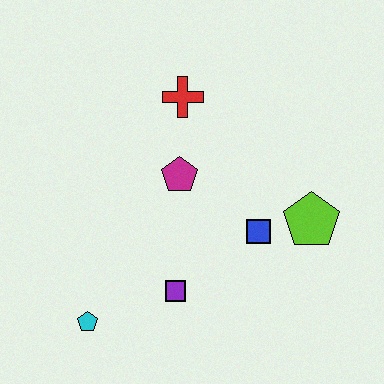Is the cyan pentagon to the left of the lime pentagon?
Yes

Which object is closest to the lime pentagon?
The blue square is closest to the lime pentagon.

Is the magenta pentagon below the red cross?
Yes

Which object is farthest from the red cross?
The cyan pentagon is farthest from the red cross.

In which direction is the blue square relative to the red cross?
The blue square is below the red cross.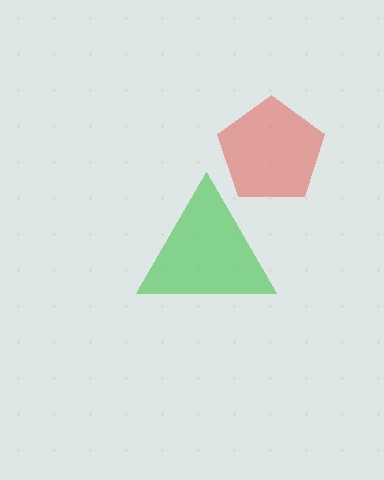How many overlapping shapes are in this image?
There are 2 overlapping shapes in the image.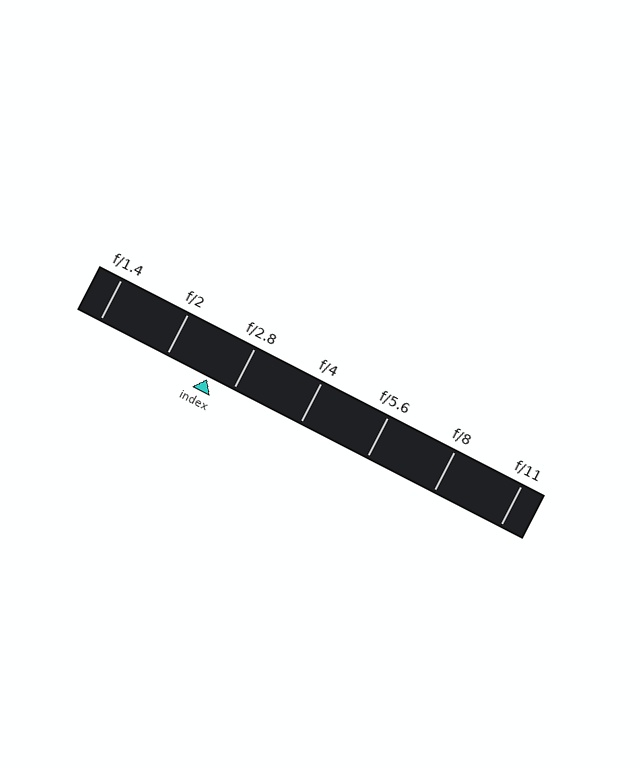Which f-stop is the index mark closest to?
The index mark is closest to f/2.8.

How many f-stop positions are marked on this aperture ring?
There are 7 f-stop positions marked.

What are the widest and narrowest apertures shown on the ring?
The widest aperture shown is f/1.4 and the narrowest is f/11.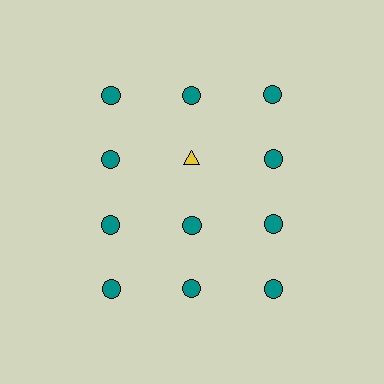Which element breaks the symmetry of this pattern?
The yellow triangle in the second row, second from left column breaks the symmetry. All other shapes are teal circles.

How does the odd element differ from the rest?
It differs in both color (yellow instead of teal) and shape (triangle instead of circle).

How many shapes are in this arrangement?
There are 12 shapes arranged in a grid pattern.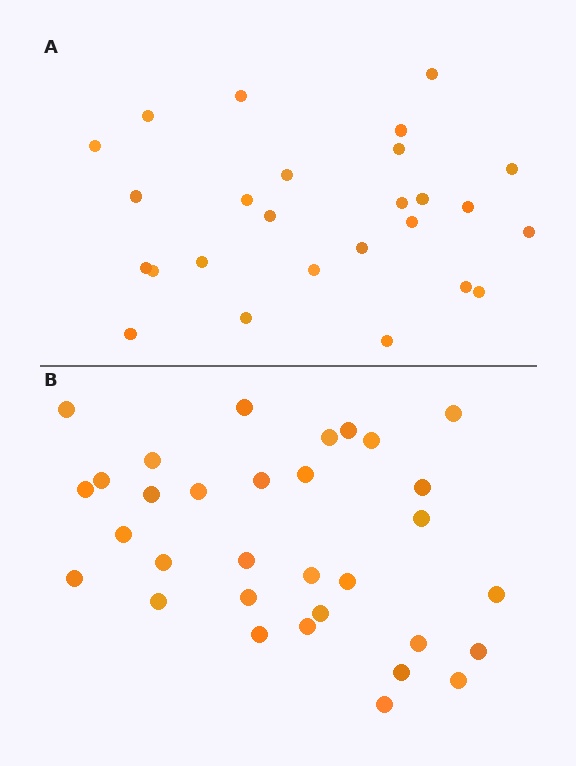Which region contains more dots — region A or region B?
Region B (the bottom region) has more dots.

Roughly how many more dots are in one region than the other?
Region B has about 6 more dots than region A.